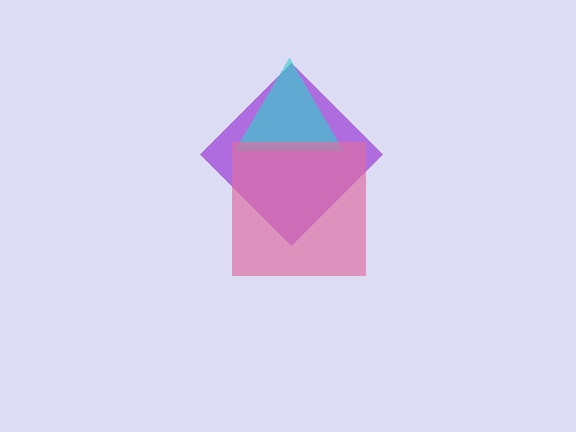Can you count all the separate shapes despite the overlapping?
Yes, there are 3 separate shapes.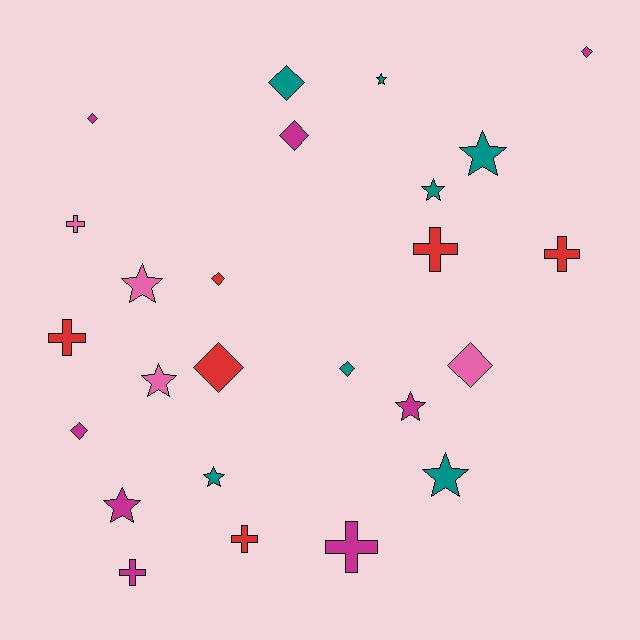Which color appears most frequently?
Magenta, with 8 objects.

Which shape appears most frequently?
Diamond, with 9 objects.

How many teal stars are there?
There are 5 teal stars.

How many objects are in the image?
There are 25 objects.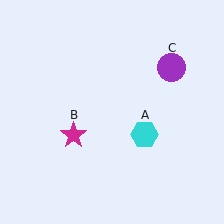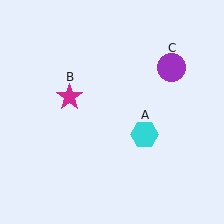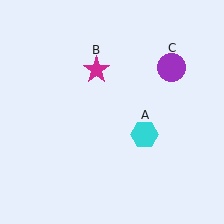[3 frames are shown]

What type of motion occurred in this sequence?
The magenta star (object B) rotated clockwise around the center of the scene.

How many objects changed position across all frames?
1 object changed position: magenta star (object B).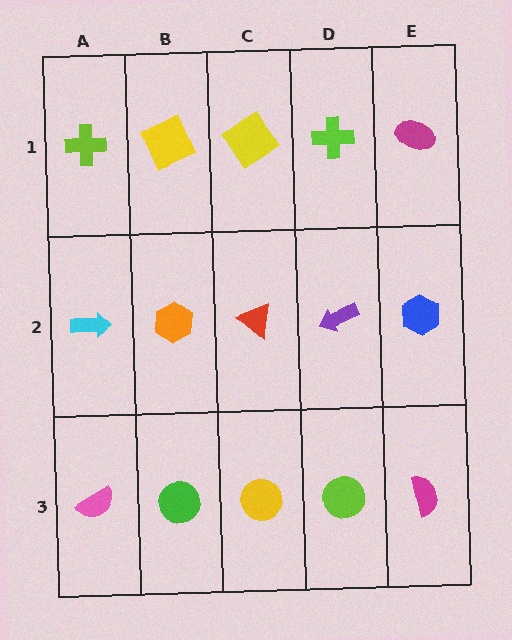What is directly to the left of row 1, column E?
A lime cross.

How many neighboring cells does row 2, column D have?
4.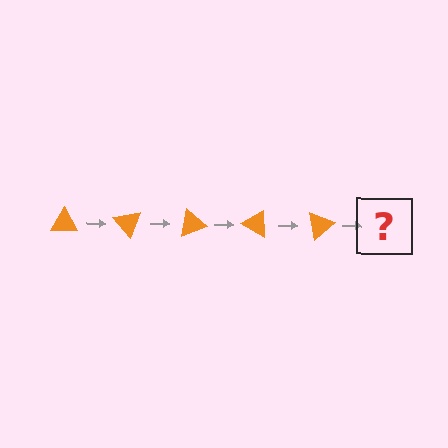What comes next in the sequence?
The next element should be an orange triangle rotated 250 degrees.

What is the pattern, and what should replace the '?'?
The pattern is that the triangle rotates 50 degrees each step. The '?' should be an orange triangle rotated 250 degrees.